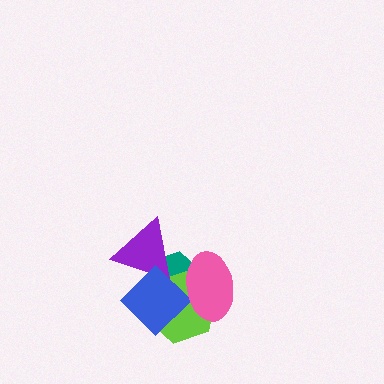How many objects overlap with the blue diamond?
4 objects overlap with the blue diamond.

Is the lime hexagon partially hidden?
Yes, it is partially covered by another shape.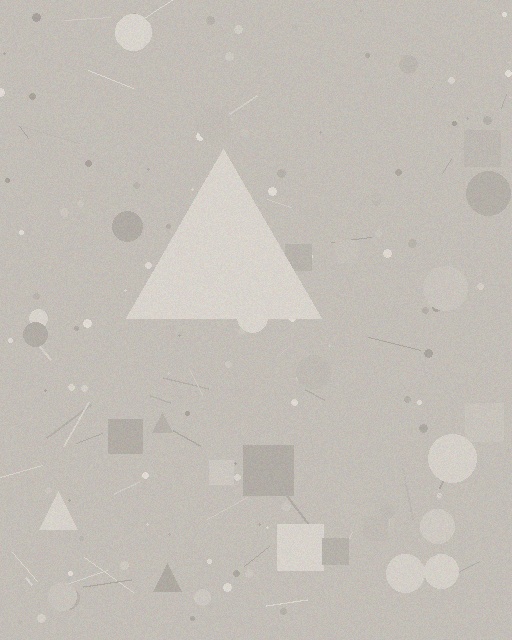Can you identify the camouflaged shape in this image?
The camouflaged shape is a triangle.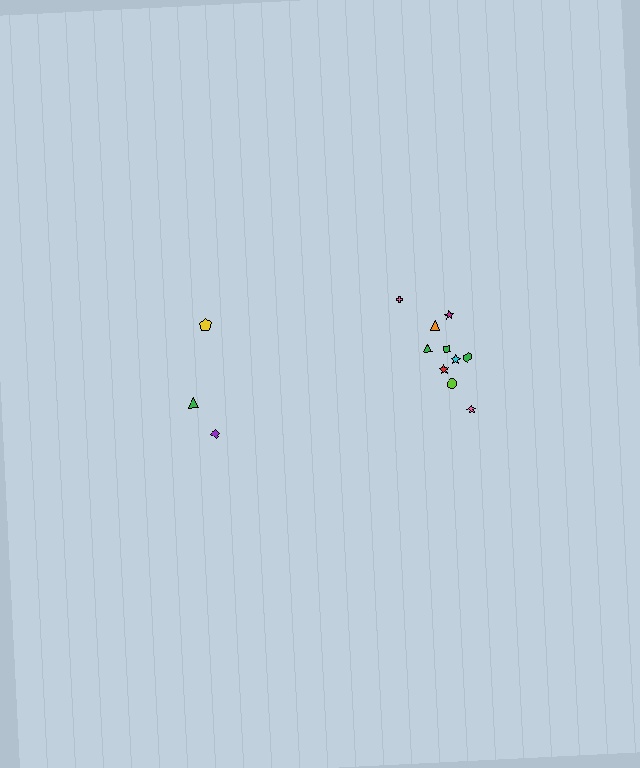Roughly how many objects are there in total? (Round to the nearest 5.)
Roughly 15 objects in total.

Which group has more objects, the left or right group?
The right group.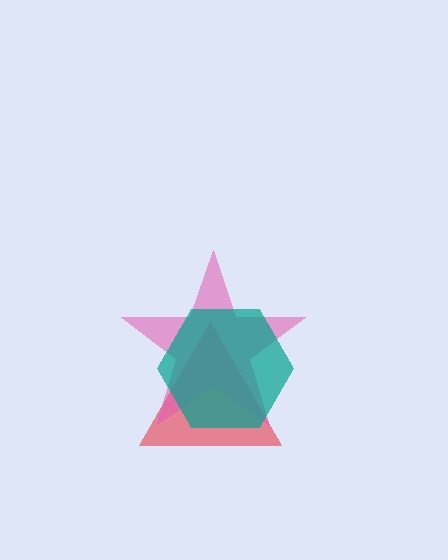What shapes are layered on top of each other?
The layered shapes are: a red triangle, a pink star, a teal hexagon.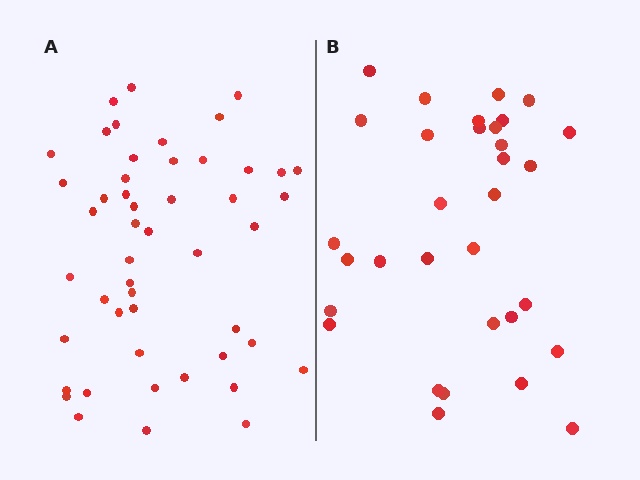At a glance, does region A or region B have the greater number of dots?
Region A (the left region) has more dots.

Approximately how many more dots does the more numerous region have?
Region A has approximately 15 more dots than region B.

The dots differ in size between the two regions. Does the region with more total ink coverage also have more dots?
No. Region B has more total ink coverage because its dots are larger, but region A actually contains more individual dots. Total area can be misleading — the number of items is what matters here.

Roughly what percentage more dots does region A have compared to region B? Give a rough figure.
About 55% more.